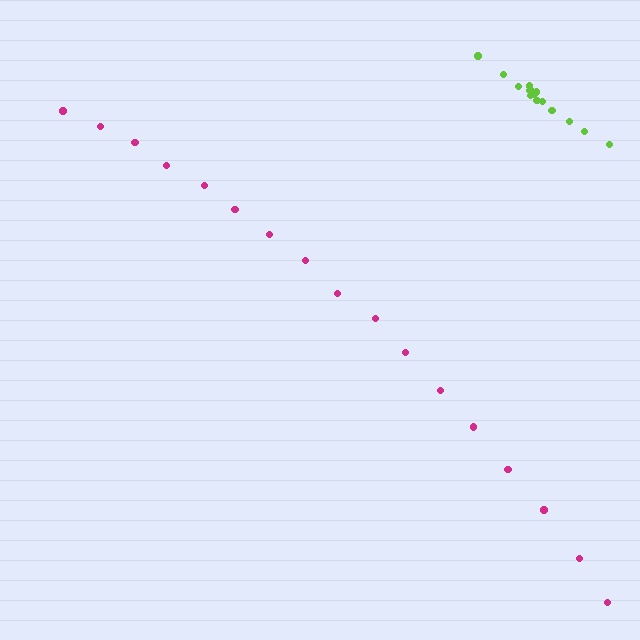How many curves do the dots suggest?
There are 2 distinct paths.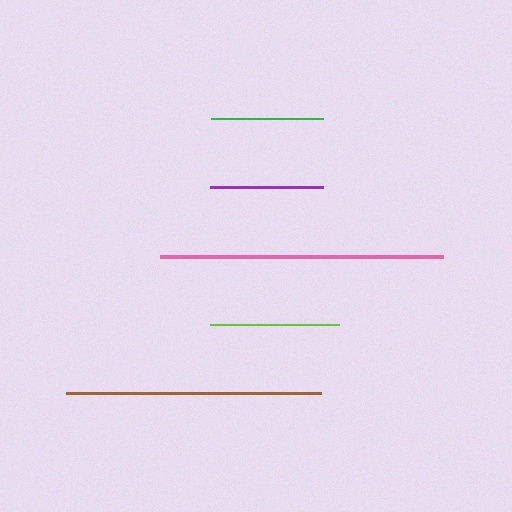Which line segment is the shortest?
The green line is the shortest at approximately 112 pixels.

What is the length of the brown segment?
The brown segment is approximately 255 pixels long.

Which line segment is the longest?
The pink line is the longest at approximately 283 pixels.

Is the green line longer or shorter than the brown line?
The brown line is longer than the green line.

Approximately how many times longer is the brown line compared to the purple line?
The brown line is approximately 2.3 times the length of the purple line.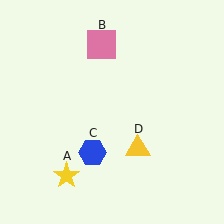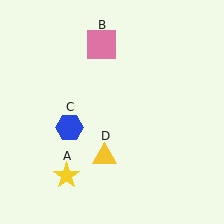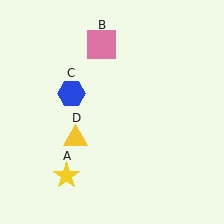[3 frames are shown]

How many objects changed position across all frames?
2 objects changed position: blue hexagon (object C), yellow triangle (object D).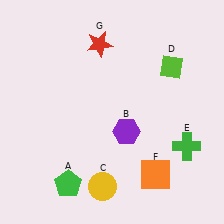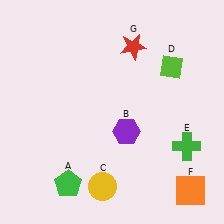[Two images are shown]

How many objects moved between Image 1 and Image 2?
2 objects moved between the two images.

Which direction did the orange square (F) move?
The orange square (F) moved right.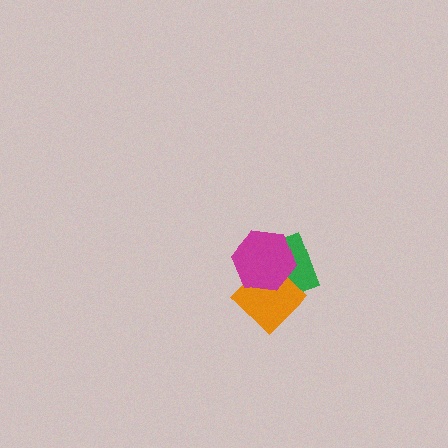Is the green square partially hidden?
Yes, it is partially covered by another shape.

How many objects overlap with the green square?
2 objects overlap with the green square.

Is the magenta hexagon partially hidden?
No, no other shape covers it.